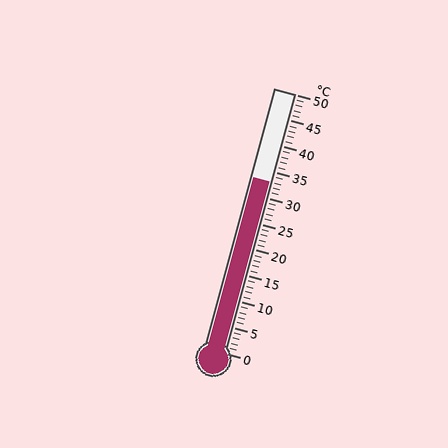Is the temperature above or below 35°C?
The temperature is below 35°C.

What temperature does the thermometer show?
The thermometer shows approximately 33°C.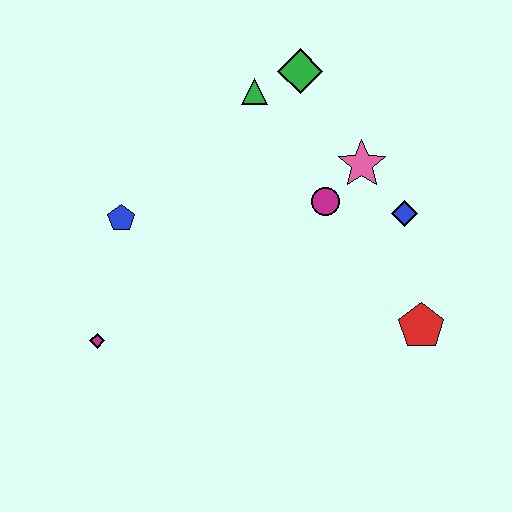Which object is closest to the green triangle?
The green diamond is closest to the green triangle.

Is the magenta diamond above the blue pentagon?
No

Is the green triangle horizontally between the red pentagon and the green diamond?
No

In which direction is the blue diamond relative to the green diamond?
The blue diamond is below the green diamond.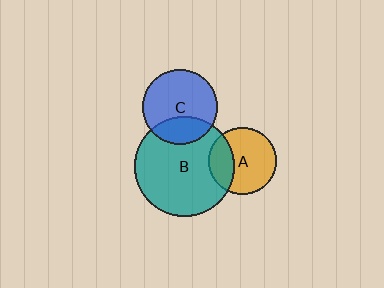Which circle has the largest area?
Circle B (teal).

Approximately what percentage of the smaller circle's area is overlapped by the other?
Approximately 30%.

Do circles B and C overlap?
Yes.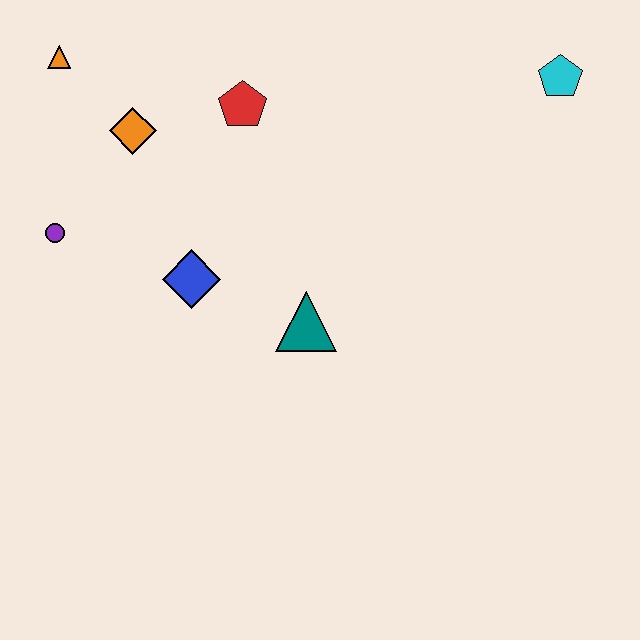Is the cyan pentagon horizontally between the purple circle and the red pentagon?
No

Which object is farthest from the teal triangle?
The orange triangle is farthest from the teal triangle.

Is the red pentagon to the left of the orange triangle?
No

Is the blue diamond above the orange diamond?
No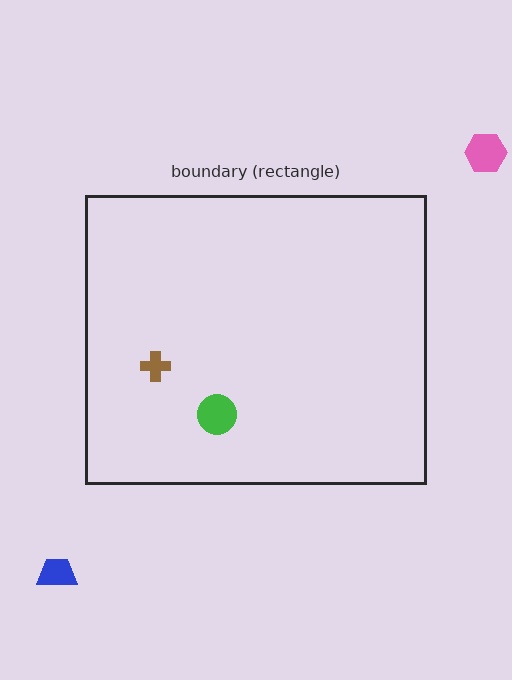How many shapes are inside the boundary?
2 inside, 2 outside.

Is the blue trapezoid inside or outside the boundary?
Outside.